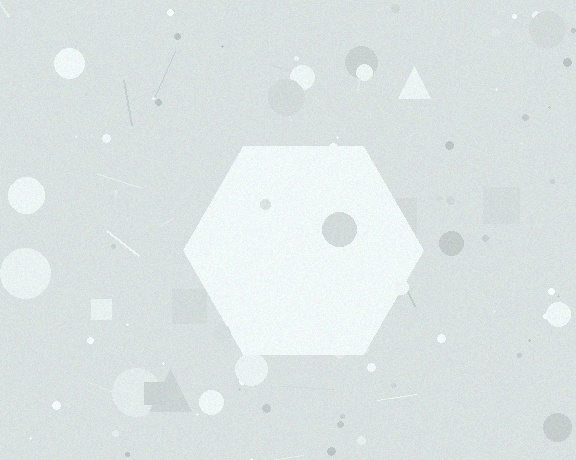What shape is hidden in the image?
A hexagon is hidden in the image.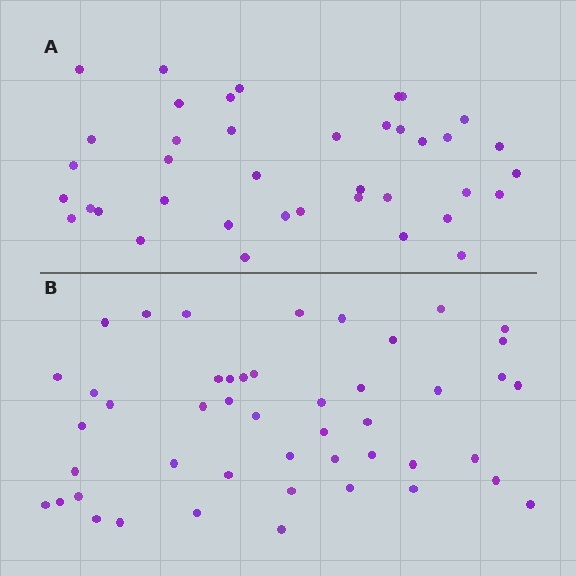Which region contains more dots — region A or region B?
Region B (the bottom region) has more dots.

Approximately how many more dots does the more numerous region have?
Region B has roughly 8 or so more dots than region A.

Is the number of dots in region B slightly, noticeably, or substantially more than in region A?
Region B has only slightly more — the two regions are fairly close. The ratio is roughly 1.2 to 1.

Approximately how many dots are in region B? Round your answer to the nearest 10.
About 50 dots. (The exact count is 47, which rounds to 50.)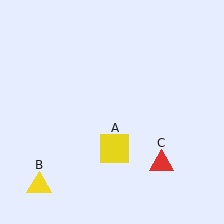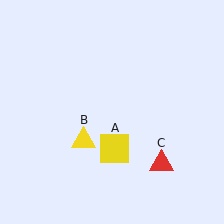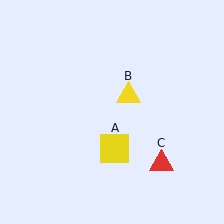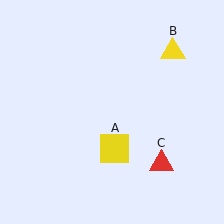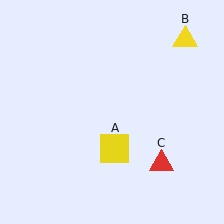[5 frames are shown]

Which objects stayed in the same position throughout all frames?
Yellow square (object A) and red triangle (object C) remained stationary.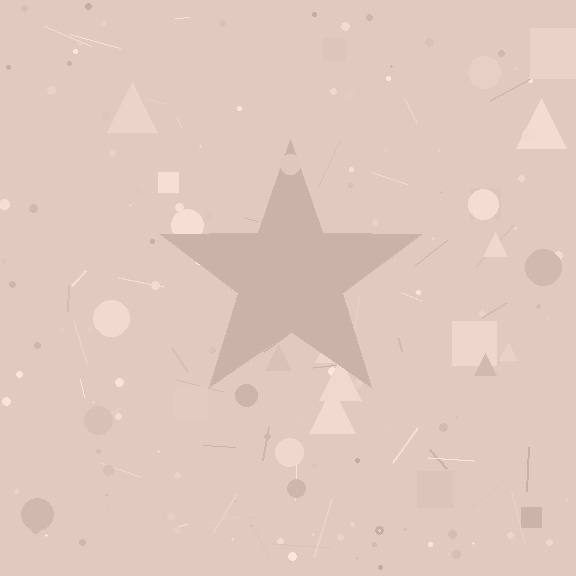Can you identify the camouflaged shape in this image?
The camouflaged shape is a star.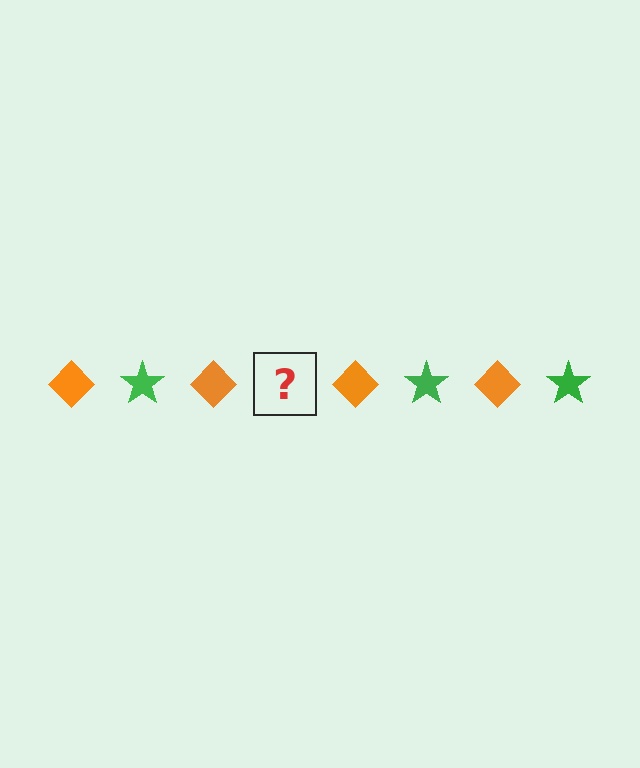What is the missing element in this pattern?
The missing element is a green star.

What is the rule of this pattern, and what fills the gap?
The rule is that the pattern alternates between orange diamond and green star. The gap should be filled with a green star.